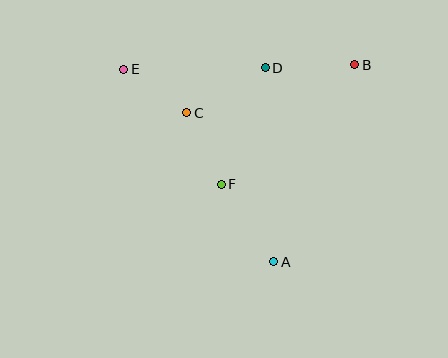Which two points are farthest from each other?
Points A and E are farthest from each other.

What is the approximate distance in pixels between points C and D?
The distance between C and D is approximately 90 pixels.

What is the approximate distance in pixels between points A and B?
The distance between A and B is approximately 213 pixels.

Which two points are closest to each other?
Points C and E are closest to each other.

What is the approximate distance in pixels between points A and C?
The distance between A and C is approximately 173 pixels.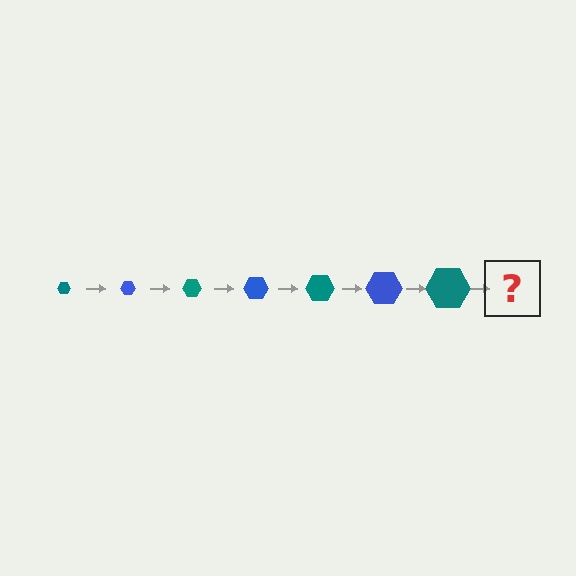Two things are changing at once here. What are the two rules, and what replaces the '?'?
The two rules are that the hexagon grows larger each step and the color cycles through teal and blue. The '?' should be a blue hexagon, larger than the previous one.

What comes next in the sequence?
The next element should be a blue hexagon, larger than the previous one.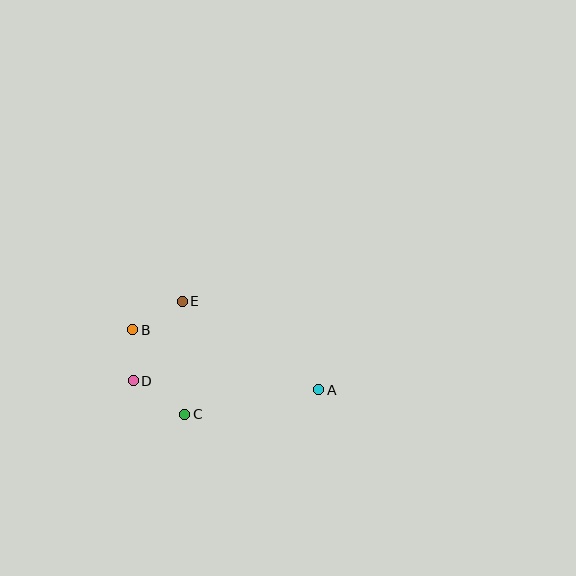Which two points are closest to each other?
Points B and D are closest to each other.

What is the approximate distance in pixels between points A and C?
The distance between A and C is approximately 136 pixels.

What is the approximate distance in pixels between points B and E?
The distance between B and E is approximately 57 pixels.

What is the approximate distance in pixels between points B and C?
The distance between B and C is approximately 99 pixels.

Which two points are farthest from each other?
Points A and B are farthest from each other.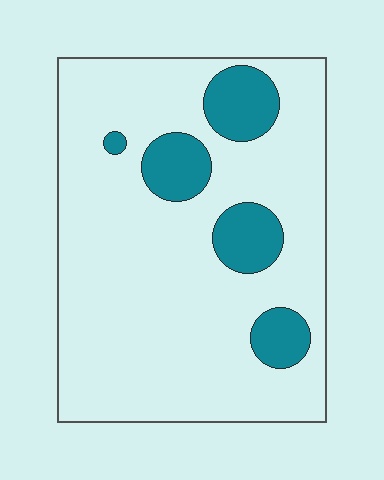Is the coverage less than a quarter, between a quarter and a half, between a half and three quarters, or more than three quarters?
Less than a quarter.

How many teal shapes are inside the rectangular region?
5.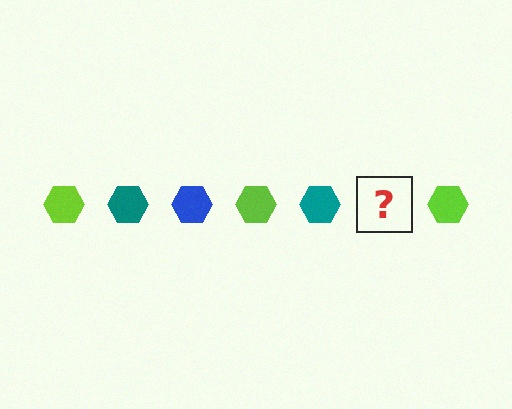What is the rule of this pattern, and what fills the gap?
The rule is that the pattern cycles through lime, teal, blue hexagons. The gap should be filled with a blue hexagon.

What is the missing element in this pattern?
The missing element is a blue hexagon.